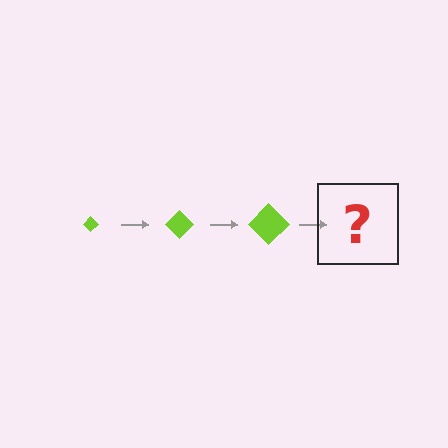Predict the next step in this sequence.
The next step is a lime diamond, larger than the previous one.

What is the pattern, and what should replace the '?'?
The pattern is that the diamond gets progressively larger each step. The '?' should be a lime diamond, larger than the previous one.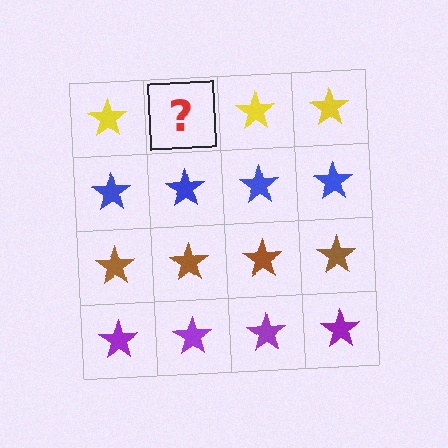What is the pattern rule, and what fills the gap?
The rule is that each row has a consistent color. The gap should be filled with a yellow star.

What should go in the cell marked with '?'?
The missing cell should contain a yellow star.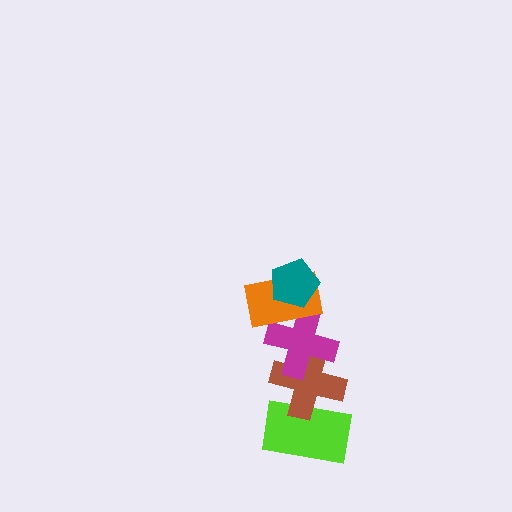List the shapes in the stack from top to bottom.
From top to bottom: the teal pentagon, the orange rectangle, the magenta cross, the brown cross, the lime rectangle.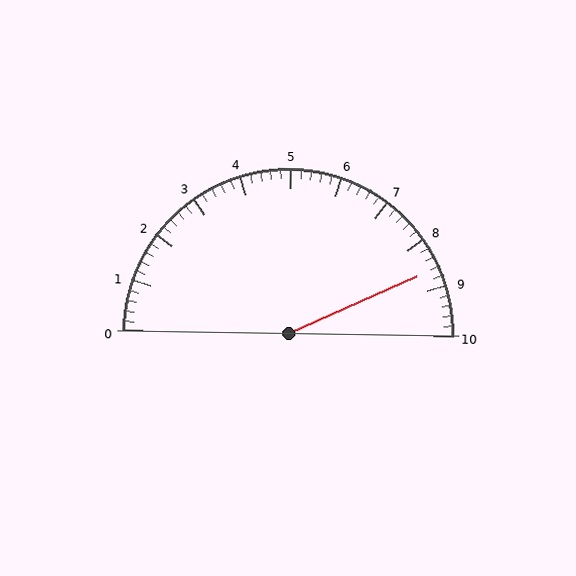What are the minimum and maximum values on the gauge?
The gauge ranges from 0 to 10.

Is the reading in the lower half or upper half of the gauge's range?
The reading is in the upper half of the range (0 to 10).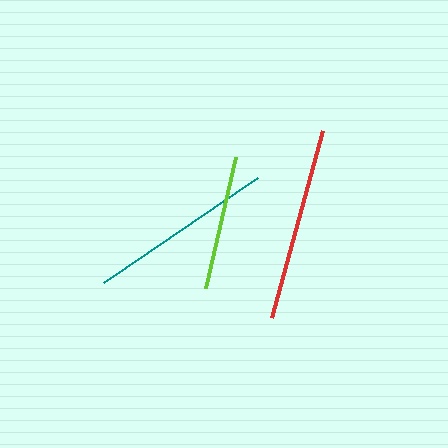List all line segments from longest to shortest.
From longest to shortest: red, teal, lime.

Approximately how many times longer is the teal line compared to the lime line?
The teal line is approximately 1.4 times the length of the lime line.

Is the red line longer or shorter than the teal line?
The red line is longer than the teal line.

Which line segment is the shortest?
The lime line is the shortest at approximately 134 pixels.